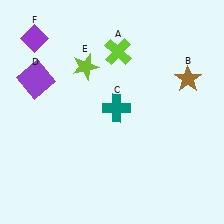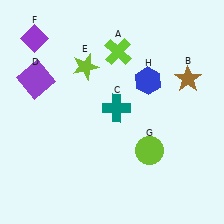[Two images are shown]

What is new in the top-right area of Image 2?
A blue hexagon (H) was added in the top-right area of Image 2.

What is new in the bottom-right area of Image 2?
A lime circle (G) was added in the bottom-right area of Image 2.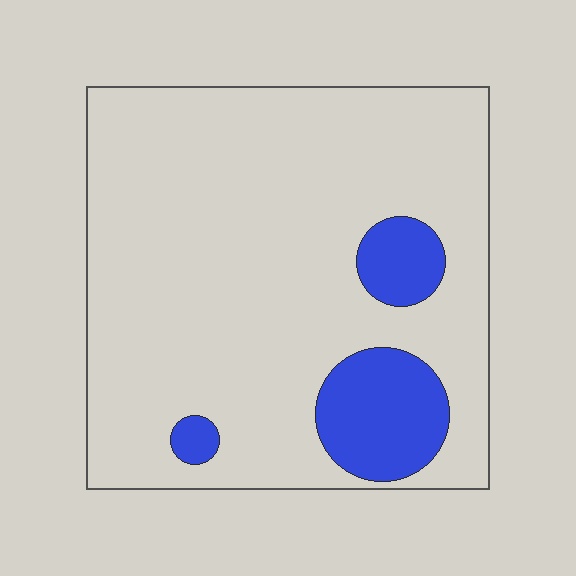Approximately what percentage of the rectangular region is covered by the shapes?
Approximately 15%.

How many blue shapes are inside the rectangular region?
3.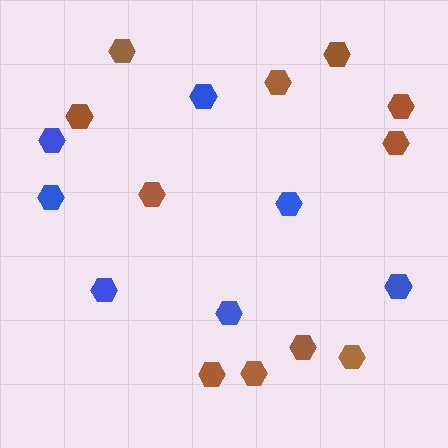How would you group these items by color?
There are 2 groups: one group of brown hexagons (11) and one group of blue hexagons (7).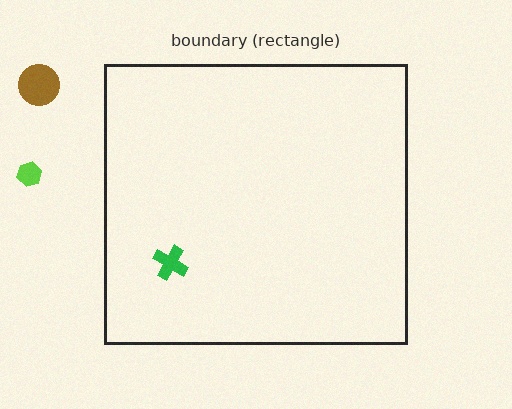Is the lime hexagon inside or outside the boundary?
Outside.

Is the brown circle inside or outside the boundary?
Outside.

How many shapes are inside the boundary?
1 inside, 2 outside.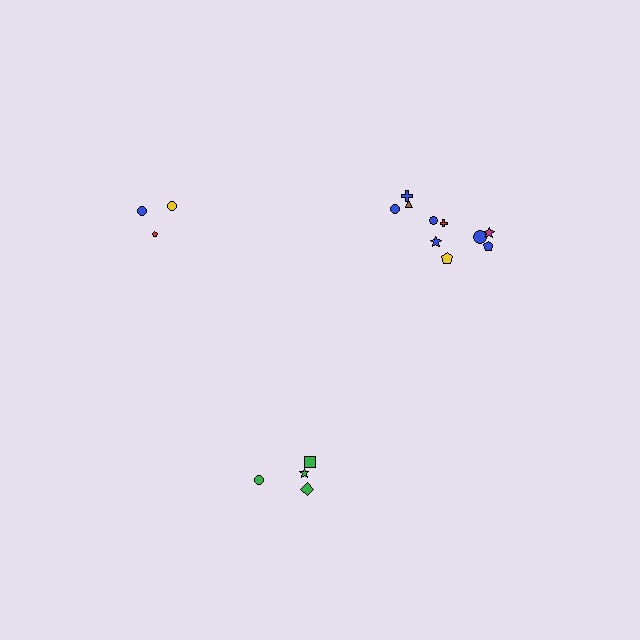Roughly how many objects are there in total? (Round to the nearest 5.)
Roughly 15 objects in total.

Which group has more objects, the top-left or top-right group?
The top-right group.